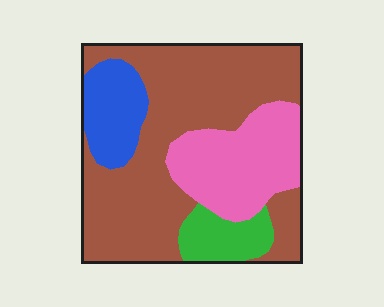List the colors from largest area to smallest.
From largest to smallest: brown, pink, blue, green.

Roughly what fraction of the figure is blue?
Blue takes up about one eighth (1/8) of the figure.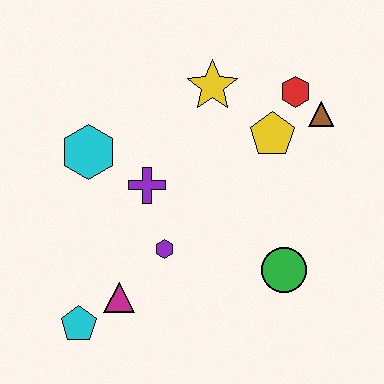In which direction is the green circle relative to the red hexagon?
The green circle is below the red hexagon.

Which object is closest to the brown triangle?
The red hexagon is closest to the brown triangle.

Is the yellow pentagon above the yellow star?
No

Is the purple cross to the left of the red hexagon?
Yes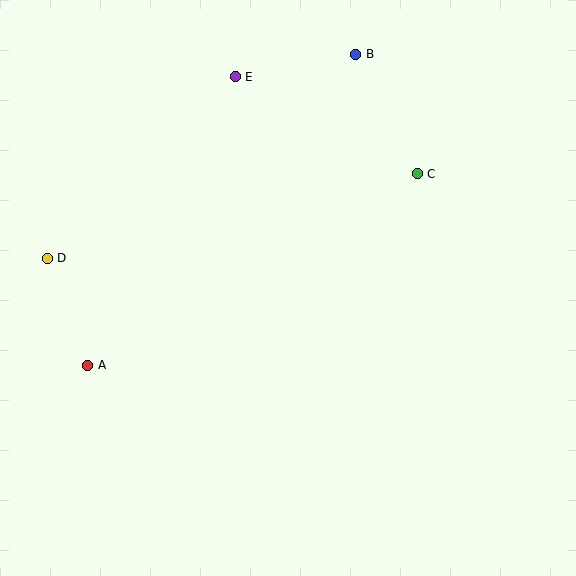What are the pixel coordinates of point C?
Point C is at (417, 174).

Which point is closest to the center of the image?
Point C at (417, 174) is closest to the center.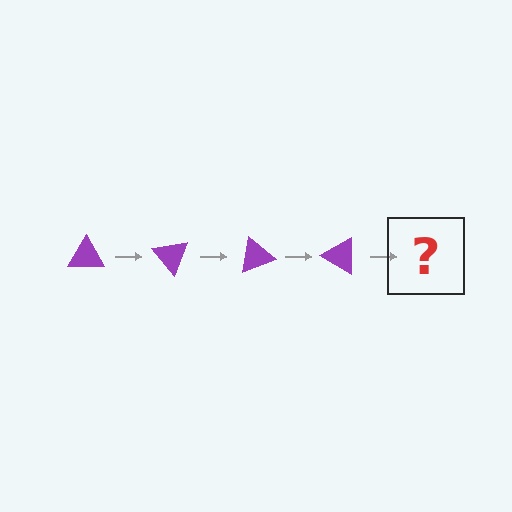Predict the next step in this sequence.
The next step is a purple triangle rotated 200 degrees.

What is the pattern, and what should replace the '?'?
The pattern is that the triangle rotates 50 degrees each step. The '?' should be a purple triangle rotated 200 degrees.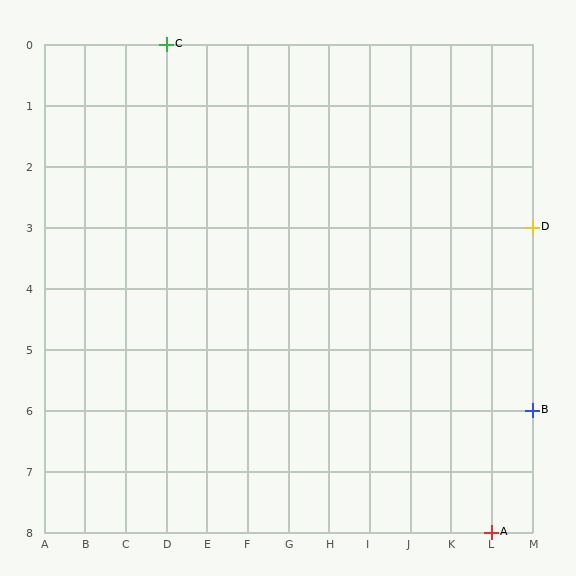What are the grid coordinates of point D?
Point D is at grid coordinates (M, 3).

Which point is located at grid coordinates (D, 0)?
Point C is at (D, 0).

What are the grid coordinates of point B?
Point B is at grid coordinates (M, 6).